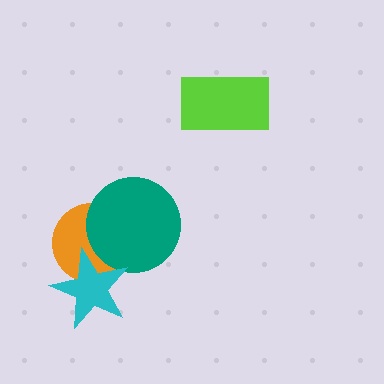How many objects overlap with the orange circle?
2 objects overlap with the orange circle.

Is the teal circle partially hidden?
Yes, it is partially covered by another shape.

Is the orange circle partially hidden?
Yes, it is partially covered by another shape.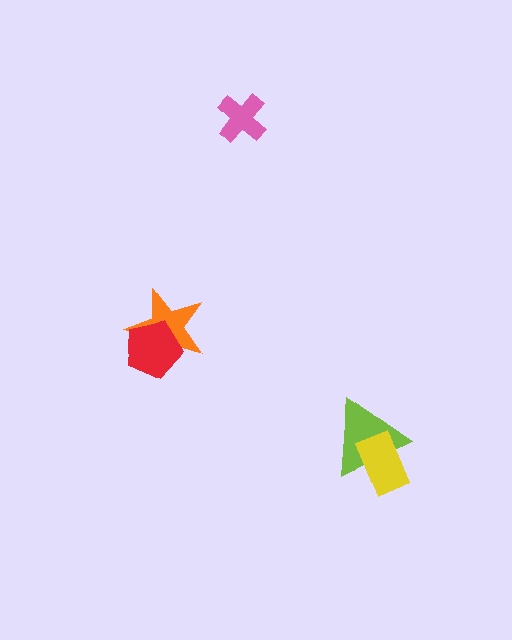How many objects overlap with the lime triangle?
1 object overlaps with the lime triangle.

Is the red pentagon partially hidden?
No, no other shape covers it.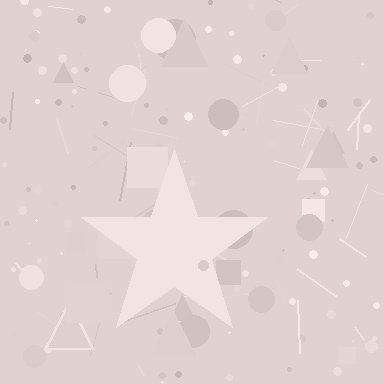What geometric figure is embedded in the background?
A star is embedded in the background.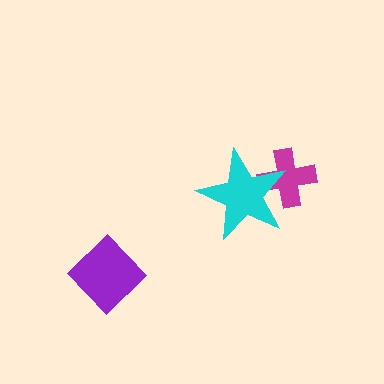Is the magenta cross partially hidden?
Yes, it is partially covered by another shape.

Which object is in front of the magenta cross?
The cyan star is in front of the magenta cross.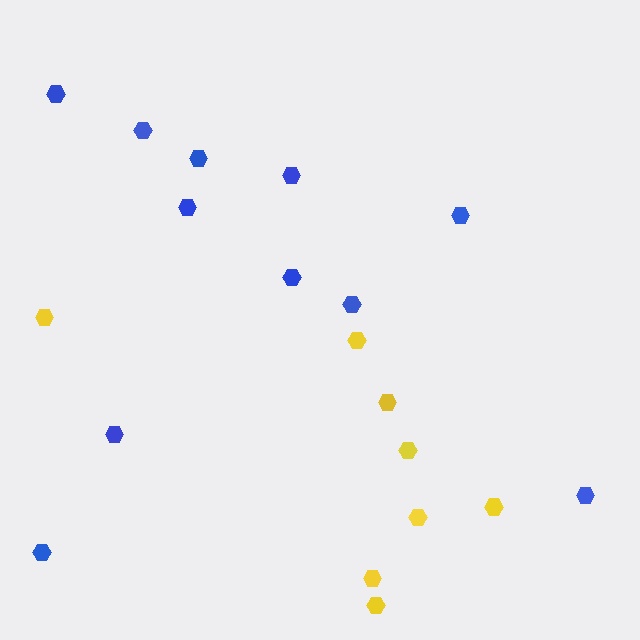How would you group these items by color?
There are 2 groups: one group of yellow hexagons (8) and one group of blue hexagons (11).